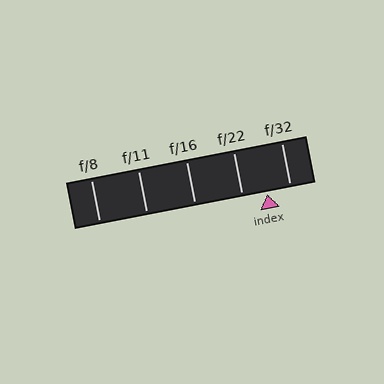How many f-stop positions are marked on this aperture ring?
There are 5 f-stop positions marked.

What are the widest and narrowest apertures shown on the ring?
The widest aperture shown is f/8 and the narrowest is f/32.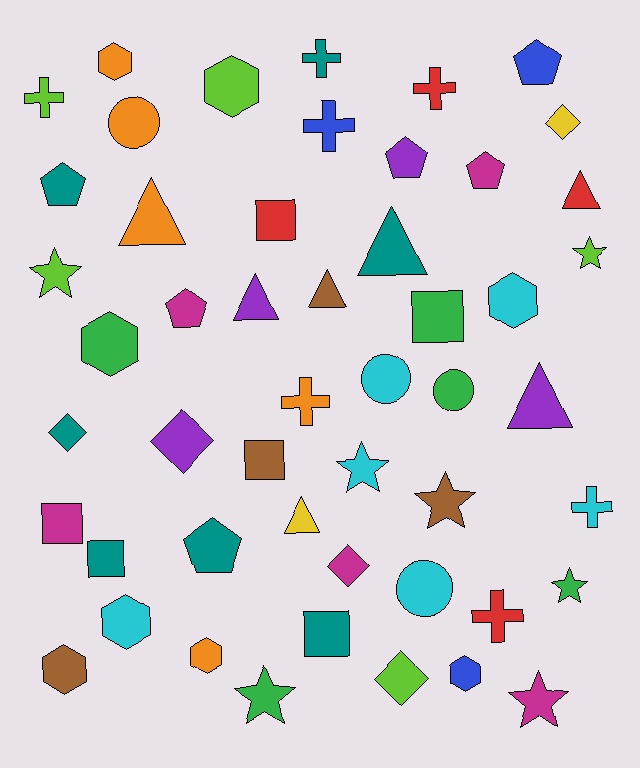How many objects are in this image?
There are 50 objects.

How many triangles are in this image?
There are 7 triangles.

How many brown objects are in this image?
There are 4 brown objects.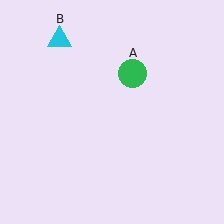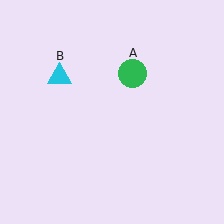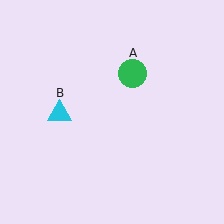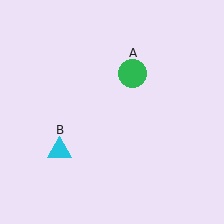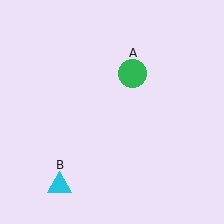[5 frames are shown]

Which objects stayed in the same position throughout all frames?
Green circle (object A) remained stationary.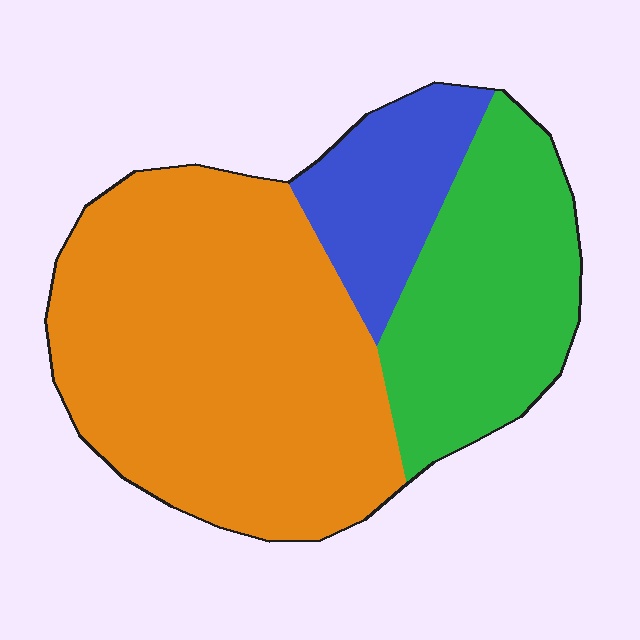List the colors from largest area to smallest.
From largest to smallest: orange, green, blue.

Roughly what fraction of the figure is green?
Green takes up between a sixth and a third of the figure.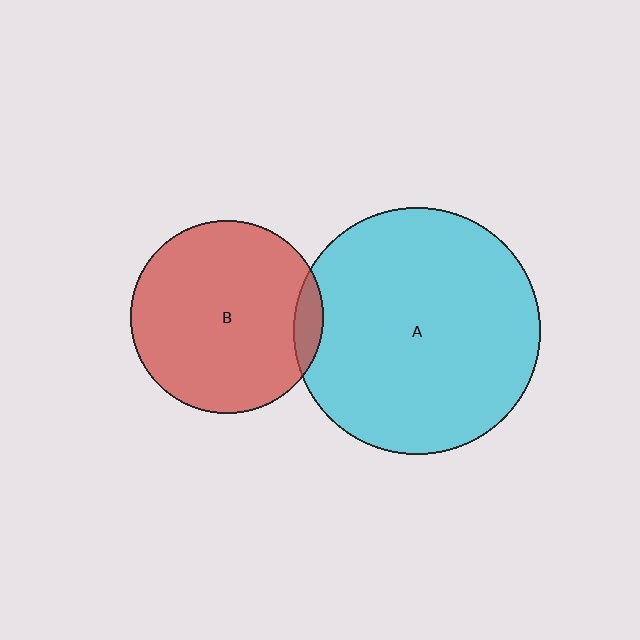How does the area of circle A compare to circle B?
Approximately 1.6 times.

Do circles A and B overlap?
Yes.